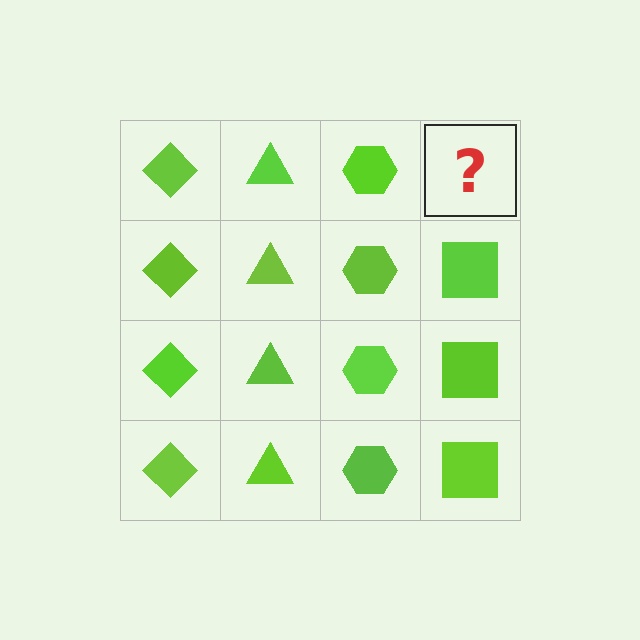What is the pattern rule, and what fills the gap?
The rule is that each column has a consistent shape. The gap should be filled with a lime square.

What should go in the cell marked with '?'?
The missing cell should contain a lime square.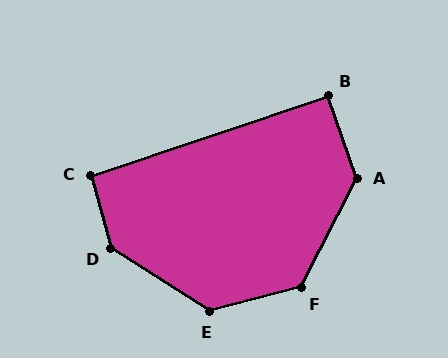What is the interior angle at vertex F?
Approximately 132 degrees (obtuse).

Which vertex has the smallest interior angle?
B, at approximately 91 degrees.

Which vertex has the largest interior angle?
D, at approximately 137 degrees.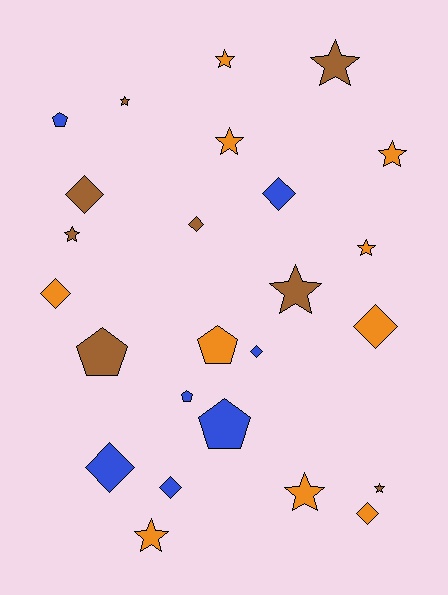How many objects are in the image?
There are 25 objects.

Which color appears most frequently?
Orange, with 10 objects.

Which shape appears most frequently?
Star, with 11 objects.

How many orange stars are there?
There are 6 orange stars.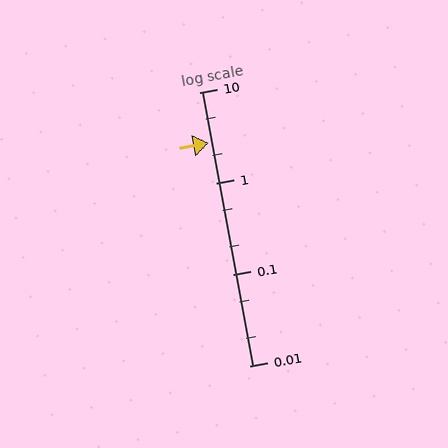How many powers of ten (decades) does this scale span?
The scale spans 3 decades, from 0.01 to 10.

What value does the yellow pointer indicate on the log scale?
The pointer indicates approximately 2.8.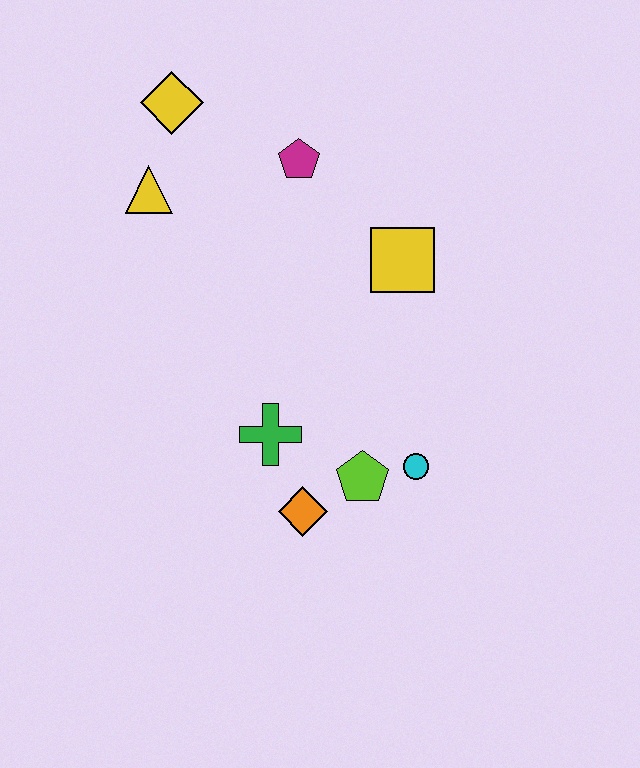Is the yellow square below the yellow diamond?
Yes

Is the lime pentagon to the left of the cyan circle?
Yes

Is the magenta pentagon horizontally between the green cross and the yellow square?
Yes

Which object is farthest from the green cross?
The yellow diamond is farthest from the green cross.